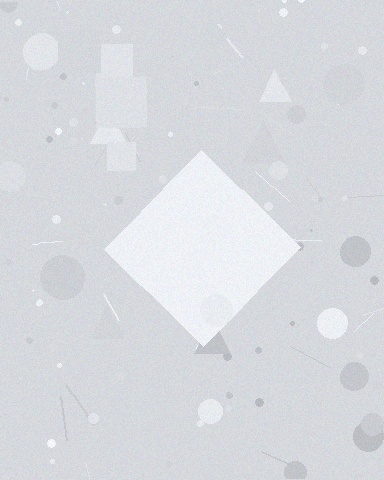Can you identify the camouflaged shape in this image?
The camouflaged shape is a diamond.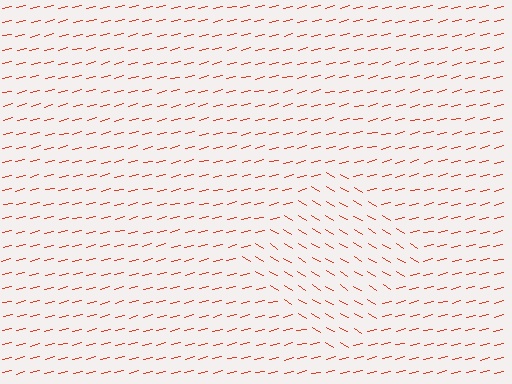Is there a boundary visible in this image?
Yes, there is a texture boundary formed by a change in line orientation.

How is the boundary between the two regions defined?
The boundary is defined purely by a change in line orientation (approximately 45 degrees difference). All lines are the same color and thickness.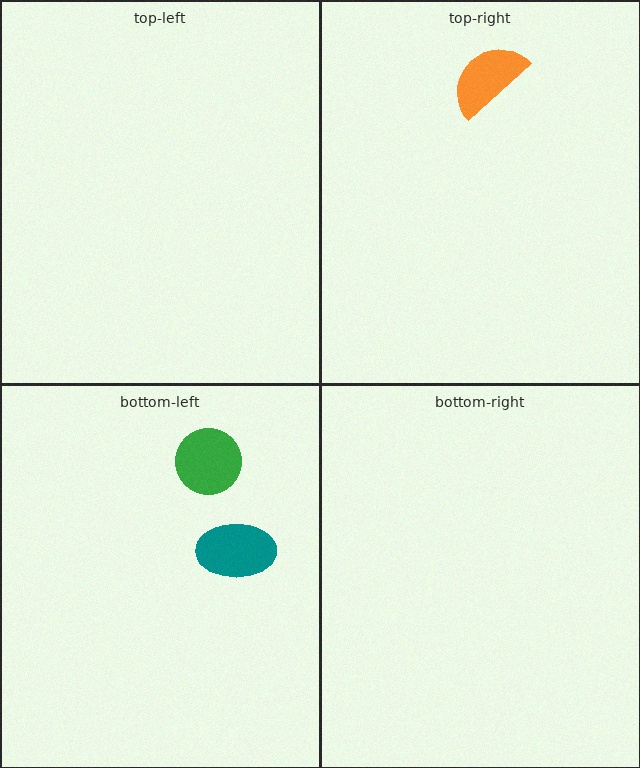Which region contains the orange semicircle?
The top-right region.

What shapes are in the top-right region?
The orange semicircle.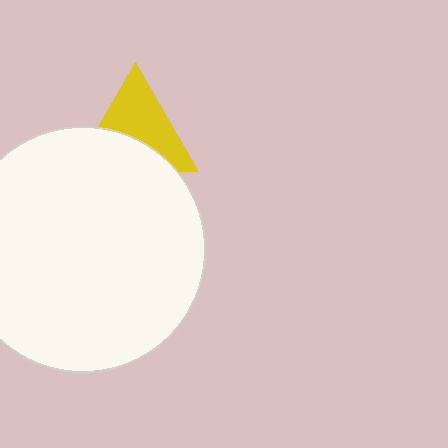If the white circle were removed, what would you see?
You would see the complete yellow triangle.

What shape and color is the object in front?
The object in front is a white circle.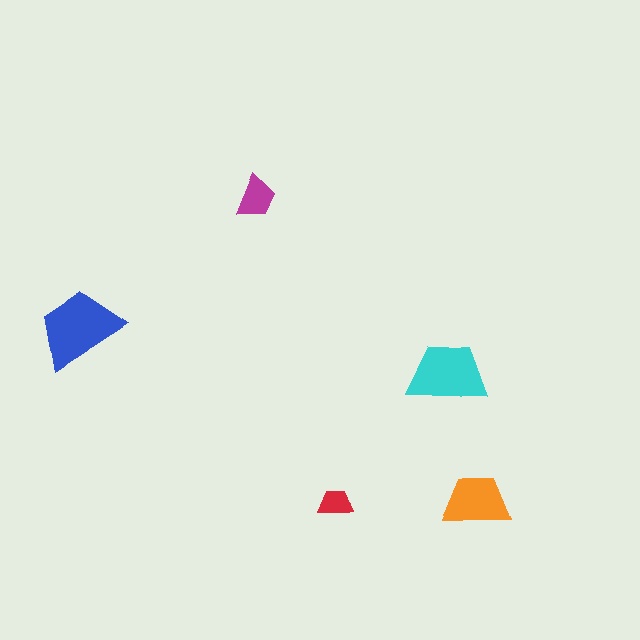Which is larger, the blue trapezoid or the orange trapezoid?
The blue one.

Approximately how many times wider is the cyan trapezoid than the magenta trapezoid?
About 2 times wider.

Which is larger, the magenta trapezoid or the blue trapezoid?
The blue one.